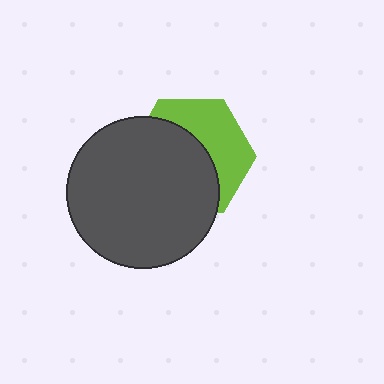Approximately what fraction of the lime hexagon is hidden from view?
Roughly 58% of the lime hexagon is hidden behind the dark gray circle.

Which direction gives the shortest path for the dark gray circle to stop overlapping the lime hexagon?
Moving toward the lower-left gives the shortest separation.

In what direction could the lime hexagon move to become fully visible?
The lime hexagon could move toward the upper-right. That would shift it out from behind the dark gray circle entirely.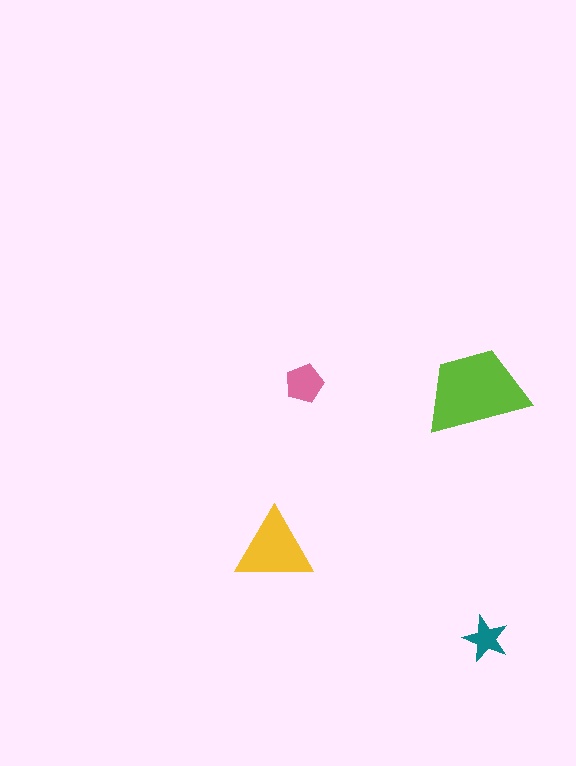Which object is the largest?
The lime trapezoid.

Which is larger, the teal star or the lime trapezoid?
The lime trapezoid.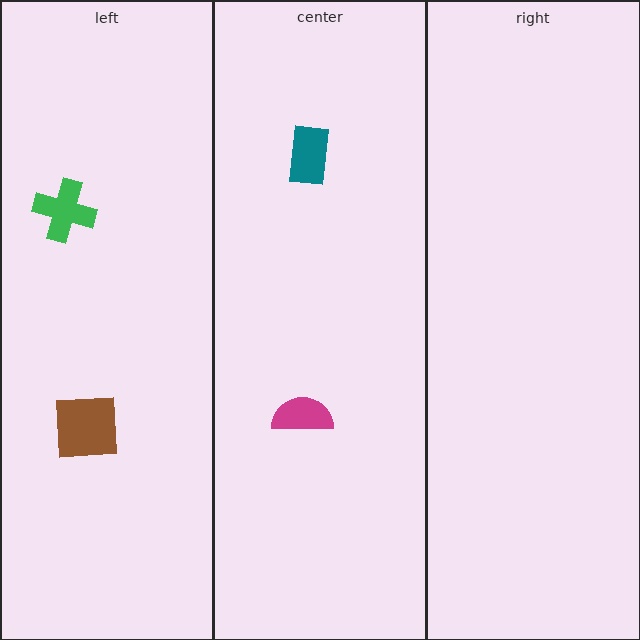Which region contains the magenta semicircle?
The center region.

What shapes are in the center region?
The teal rectangle, the magenta semicircle.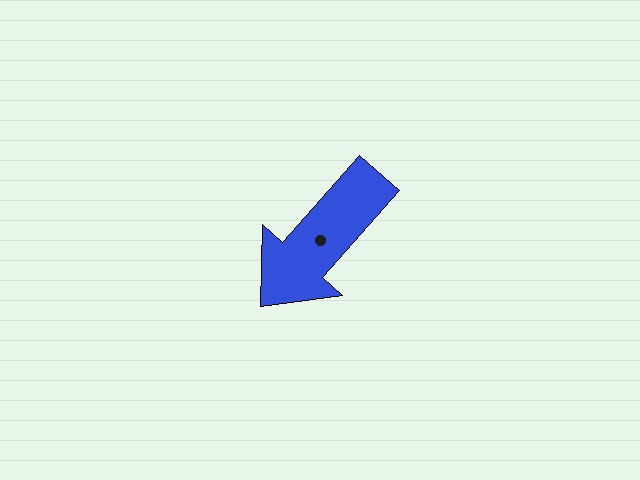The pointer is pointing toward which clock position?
Roughly 7 o'clock.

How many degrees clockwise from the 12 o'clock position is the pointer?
Approximately 222 degrees.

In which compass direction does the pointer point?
Southwest.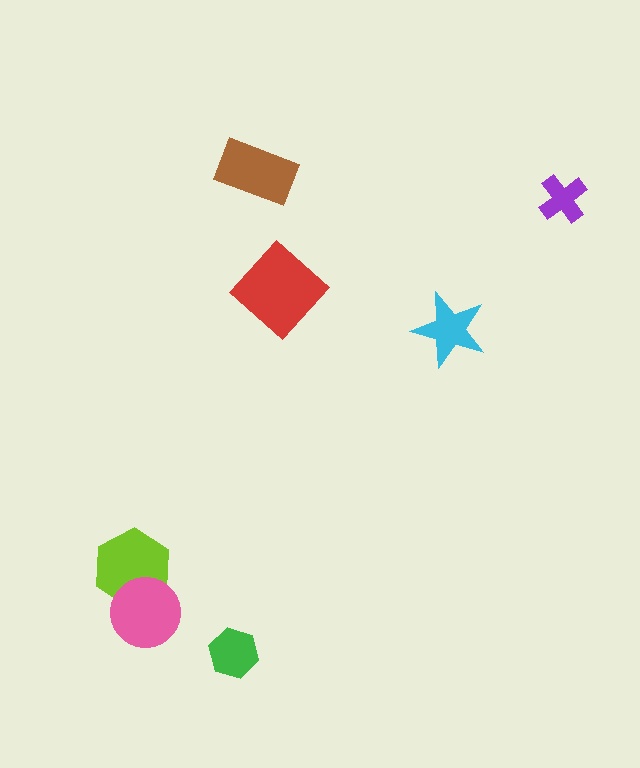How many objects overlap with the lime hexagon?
1 object overlaps with the lime hexagon.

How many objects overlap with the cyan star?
0 objects overlap with the cyan star.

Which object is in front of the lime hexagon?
The pink circle is in front of the lime hexagon.